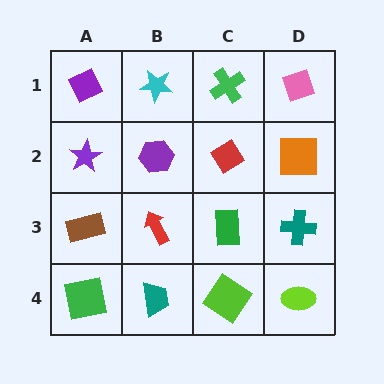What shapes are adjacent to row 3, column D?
An orange square (row 2, column D), a lime ellipse (row 4, column D), a green rectangle (row 3, column C).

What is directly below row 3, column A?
A green square.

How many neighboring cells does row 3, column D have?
3.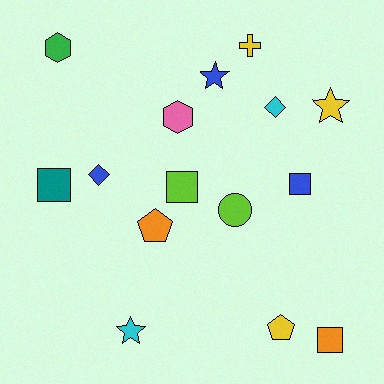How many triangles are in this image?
There are no triangles.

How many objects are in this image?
There are 15 objects.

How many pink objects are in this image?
There is 1 pink object.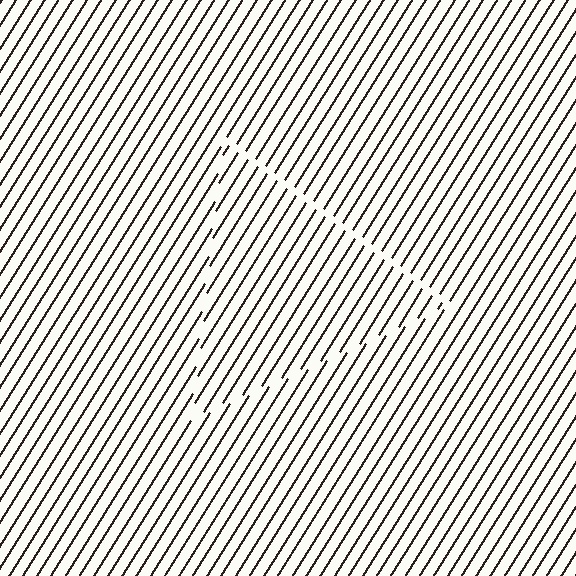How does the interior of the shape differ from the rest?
The interior of the shape contains the same grating, shifted by half a period — the contour is defined by the phase discontinuity where line-ends from the inner and outer gratings abut.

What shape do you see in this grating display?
An illusory triangle. The interior of the shape contains the same grating, shifted by half a period — the contour is defined by the phase discontinuity where line-ends from the inner and outer gratings abut.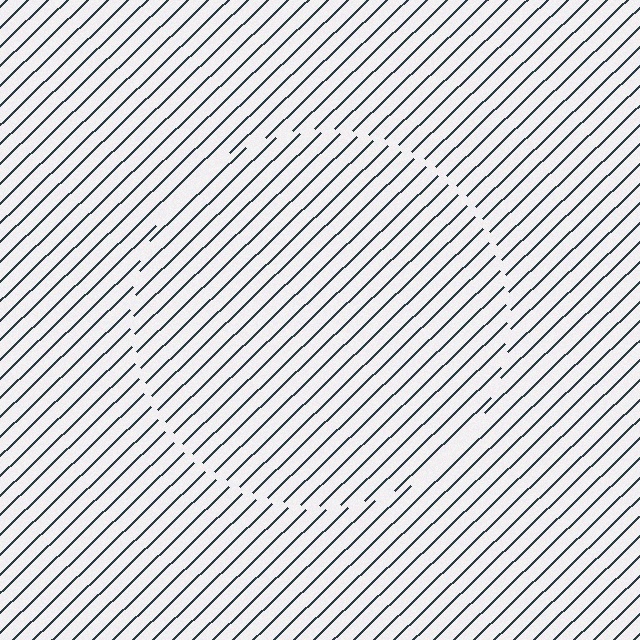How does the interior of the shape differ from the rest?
The interior of the shape contains the same grating, shifted by half a period — the contour is defined by the phase discontinuity where line-ends from the inner and outer gratings abut.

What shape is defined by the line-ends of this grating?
An illusory circle. The interior of the shape contains the same grating, shifted by half a period — the contour is defined by the phase discontinuity where line-ends from the inner and outer gratings abut.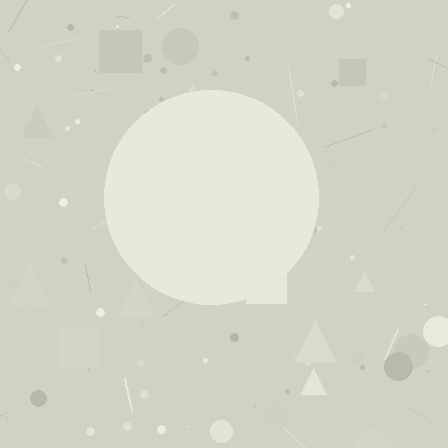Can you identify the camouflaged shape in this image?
The camouflaged shape is a circle.